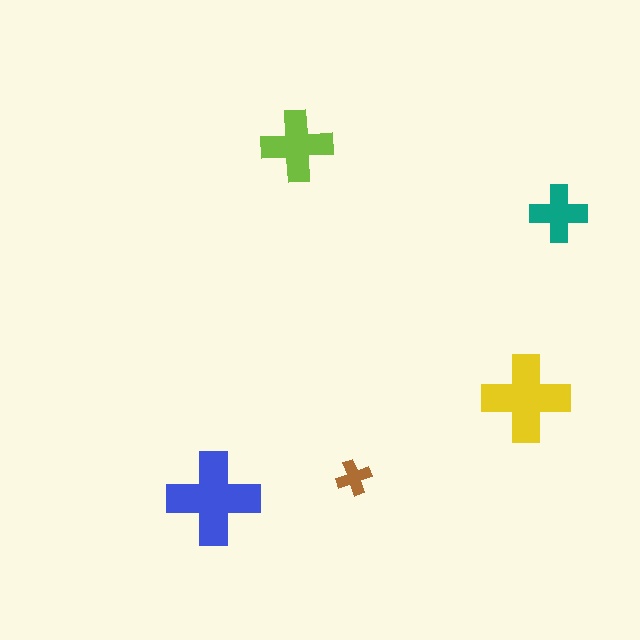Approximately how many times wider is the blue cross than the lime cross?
About 1.5 times wider.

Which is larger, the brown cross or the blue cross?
The blue one.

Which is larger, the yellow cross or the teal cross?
The yellow one.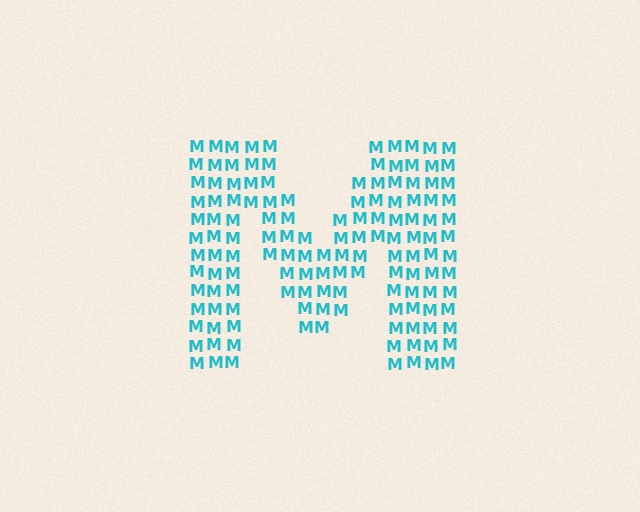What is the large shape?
The large shape is the letter M.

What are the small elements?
The small elements are letter M's.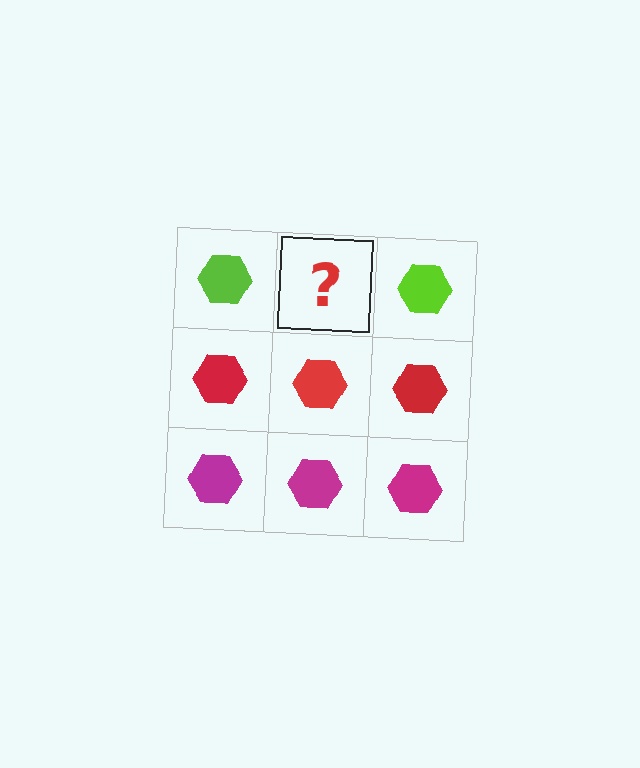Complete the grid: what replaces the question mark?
The question mark should be replaced with a lime hexagon.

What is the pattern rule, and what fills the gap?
The rule is that each row has a consistent color. The gap should be filled with a lime hexagon.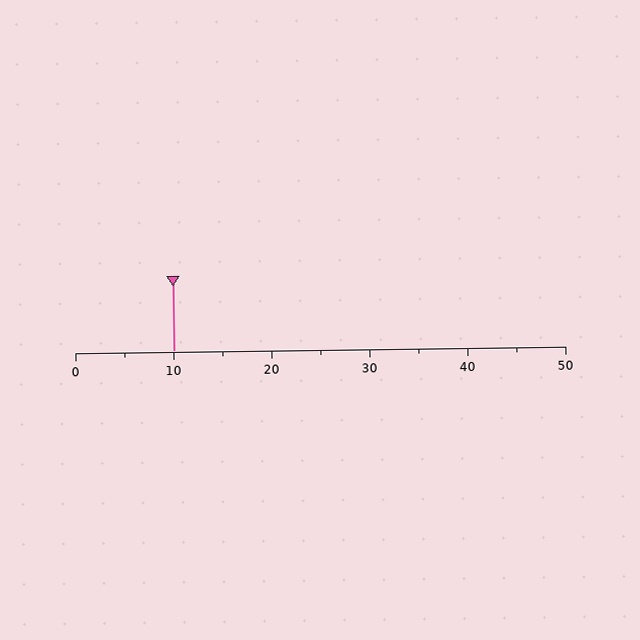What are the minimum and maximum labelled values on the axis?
The axis runs from 0 to 50.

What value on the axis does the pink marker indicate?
The marker indicates approximately 10.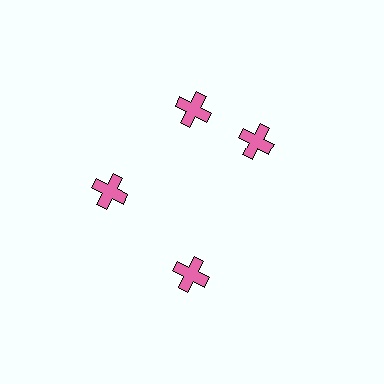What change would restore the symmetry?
The symmetry would be restored by rotating it back into even spacing with its neighbors so that all 4 crosses sit at equal angles and equal distance from the center.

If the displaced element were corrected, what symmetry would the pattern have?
It would have 4-fold rotational symmetry — the pattern would map onto itself every 90 degrees.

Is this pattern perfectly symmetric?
No. The 4 pink crosses are arranged in a ring, but one element near the 3 o'clock position is rotated out of alignment along the ring, breaking the 4-fold rotational symmetry.